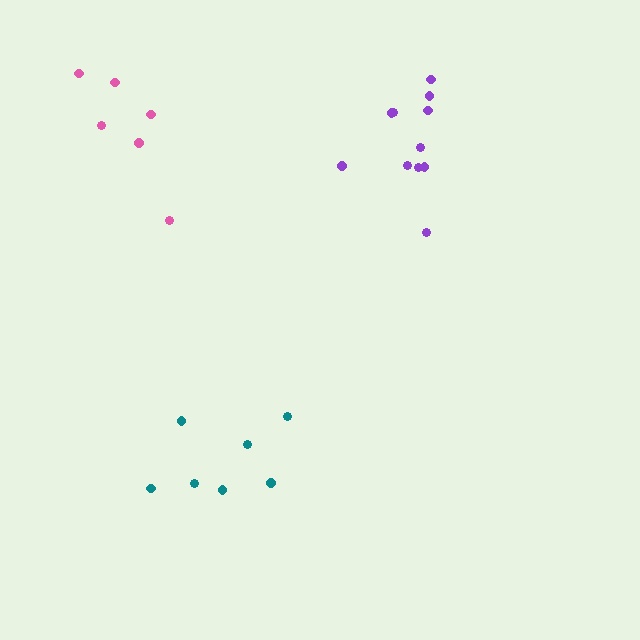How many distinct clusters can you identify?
There are 3 distinct clusters.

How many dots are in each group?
Group 1: 7 dots, Group 2: 11 dots, Group 3: 6 dots (24 total).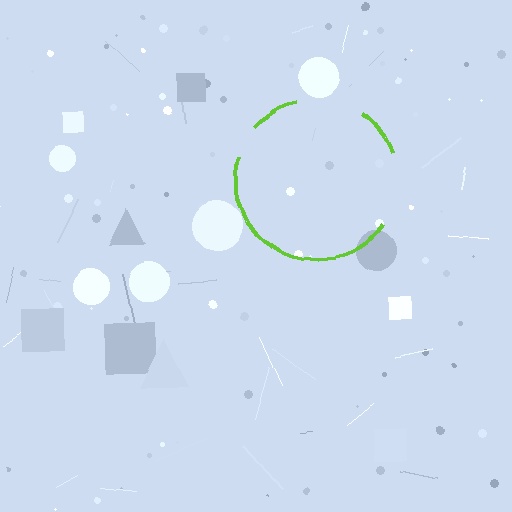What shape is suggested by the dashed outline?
The dashed outline suggests a circle.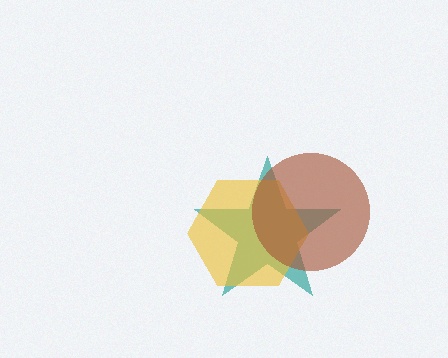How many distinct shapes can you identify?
There are 3 distinct shapes: a teal star, a yellow hexagon, a brown circle.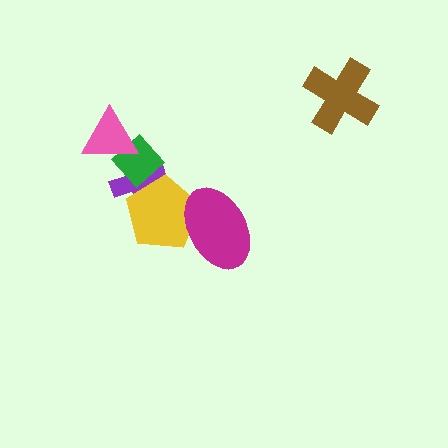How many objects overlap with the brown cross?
0 objects overlap with the brown cross.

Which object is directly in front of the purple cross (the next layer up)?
The green diamond is directly in front of the purple cross.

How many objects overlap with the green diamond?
3 objects overlap with the green diamond.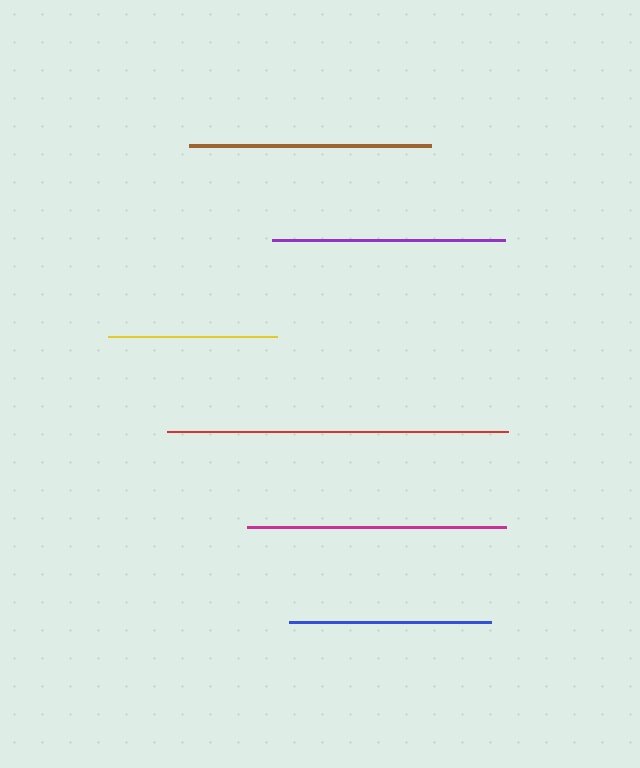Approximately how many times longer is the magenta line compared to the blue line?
The magenta line is approximately 1.3 times the length of the blue line.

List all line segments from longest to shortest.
From longest to shortest: red, magenta, brown, purple, blue, yellow.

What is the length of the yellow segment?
The yellow segment is approximately 169 pixels long.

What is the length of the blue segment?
The blue segment is approximately 202 pixels long.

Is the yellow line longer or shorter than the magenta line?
The magenta line is longer than the yellow line.